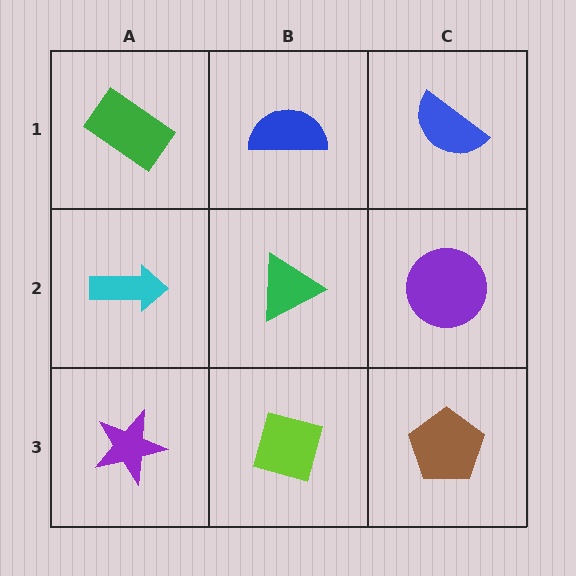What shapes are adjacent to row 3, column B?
A green triangle (row 2, column B), a purple star (row 3, column A), a brown pentagon (row 3, column C).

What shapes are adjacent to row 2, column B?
A blue semicircle (row 1, column B), a lime diamond (row 3, column B), a cyan arrow (row 2, column A), a purple circle (row 2, column C).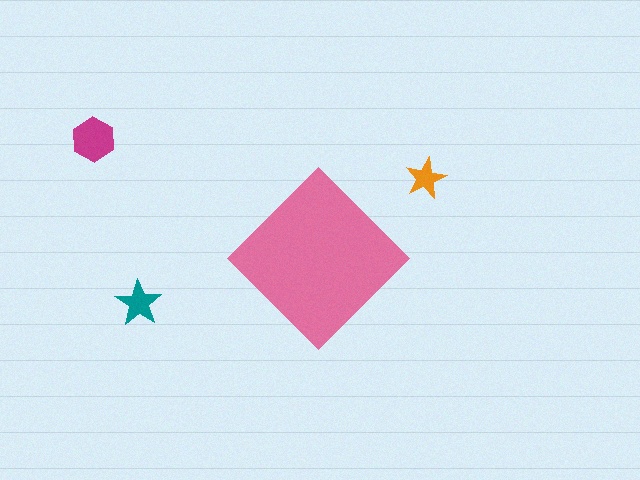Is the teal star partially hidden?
No, the teal star is fully visible.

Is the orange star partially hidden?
No, the orange star is fully visible.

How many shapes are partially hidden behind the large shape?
0 shapes are partially hidden.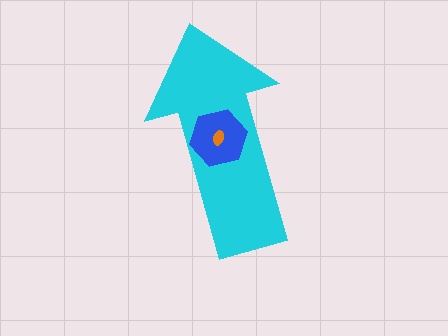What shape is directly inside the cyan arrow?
The blue hexagon.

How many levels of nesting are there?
3.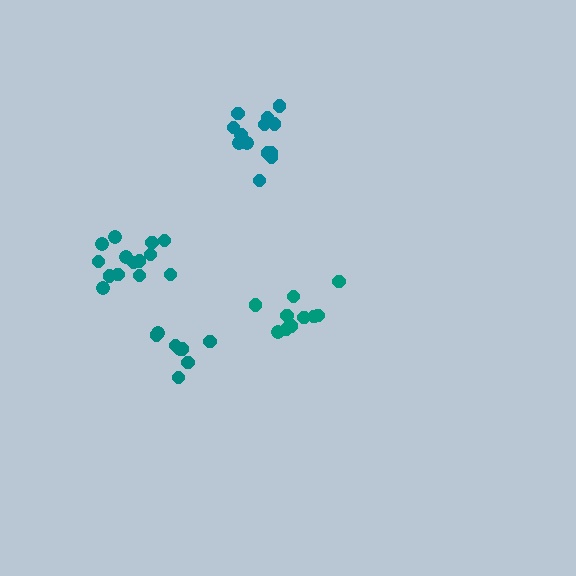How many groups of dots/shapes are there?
There are 4 groups.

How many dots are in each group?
Group 1: 8 dots, Group 2: 13 dots, Group 3: 10 dots, Group 4: 14 dots (45 total).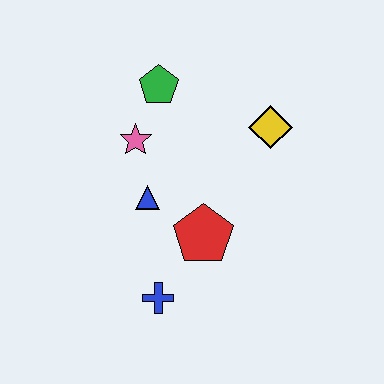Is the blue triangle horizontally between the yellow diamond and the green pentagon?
No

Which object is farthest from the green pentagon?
The blue cross is farthest from the green pentagon.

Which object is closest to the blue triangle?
The pink star is closest to the blue triangle.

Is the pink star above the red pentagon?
Yes